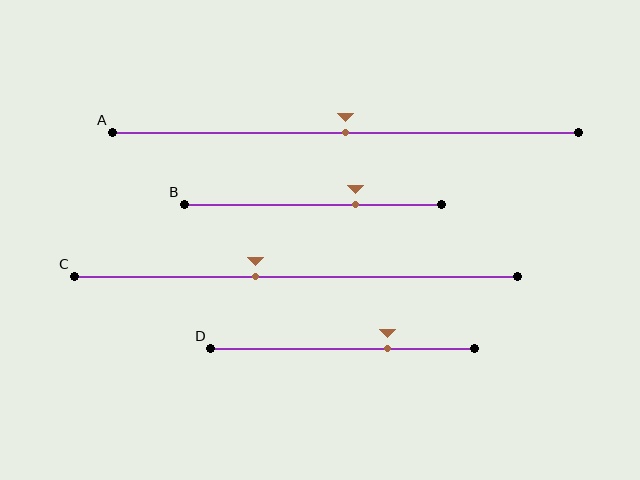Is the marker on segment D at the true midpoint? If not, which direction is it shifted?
No, the marker on segment D is shifted to the right by about 17% of the segment length.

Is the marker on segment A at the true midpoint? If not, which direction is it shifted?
Yes, the marker on segment A is at the true midpoint.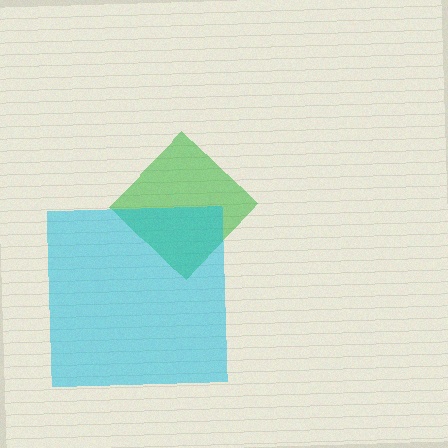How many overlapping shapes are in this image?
There are 2 overlapping shapes in the image.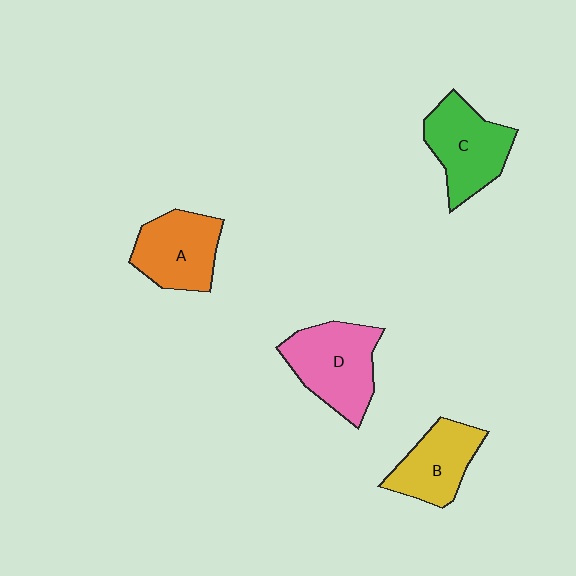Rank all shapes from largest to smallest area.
From largest to smallest: D (pink), C (green), A (orange), B (yellow).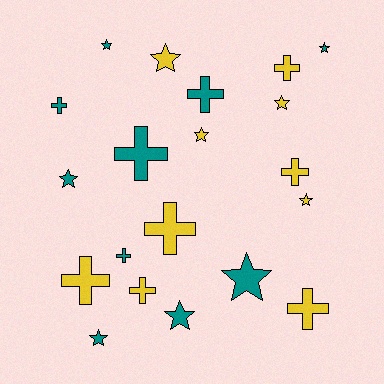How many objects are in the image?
There are 20 objects.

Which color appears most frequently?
Teal, with 10 objects.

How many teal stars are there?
There are 6 teal stars.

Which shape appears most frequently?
Star, with 10 objects.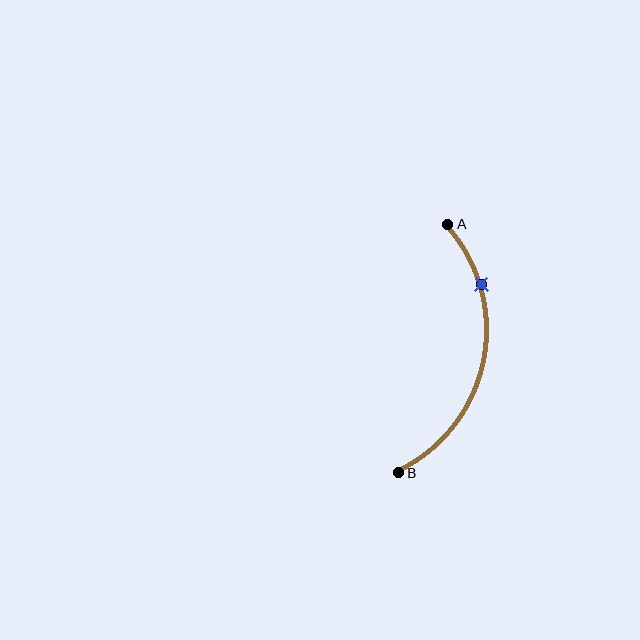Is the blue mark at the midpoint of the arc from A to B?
No. The blue mark lies on the arc but is closer to endpoint A. The arc midpoint would be at the point on the curve equidistant along the arc from both A and B.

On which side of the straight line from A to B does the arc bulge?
The arc bulges to the right of the straight line connecting A and B.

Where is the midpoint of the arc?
The arc midpoint is the point on the curve farthest from the straight line joining A and B. It sits to the right of that line.